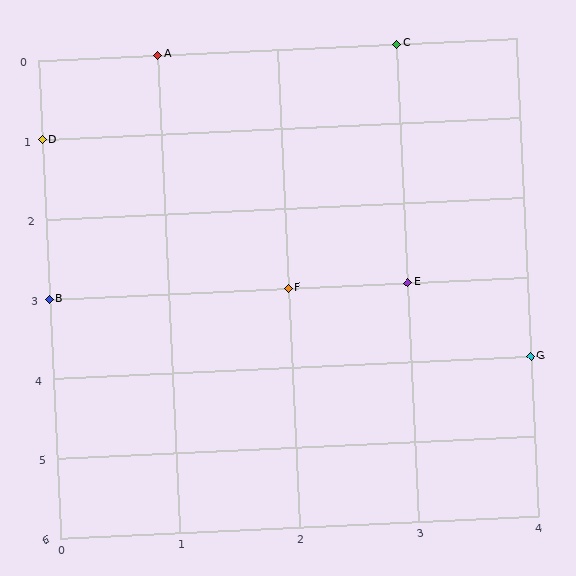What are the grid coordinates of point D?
Point D is at grid coordinates (0, 1).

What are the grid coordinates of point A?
Point A is at grid coordinates (1, 0).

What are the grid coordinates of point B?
Point B is at grid coordinates (0, 3).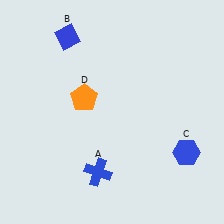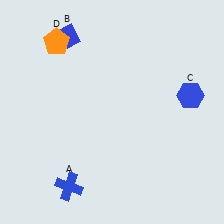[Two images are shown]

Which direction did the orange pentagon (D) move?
The orange pentagon (D) moved up.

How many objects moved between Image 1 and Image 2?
3 objects moved between the two images.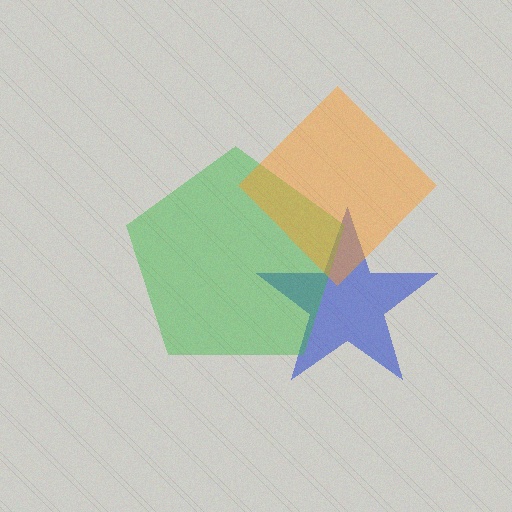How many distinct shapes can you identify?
There are 3 distinct shapes: a blue star, a green pentagon, an orange diamond.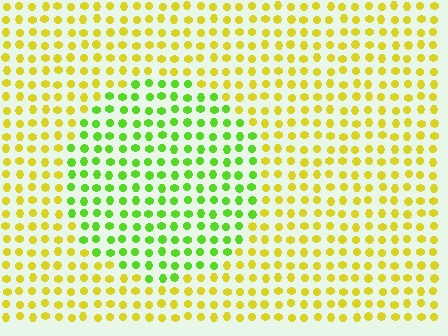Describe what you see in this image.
The image is filled with small yellow elements in a uniform arrangement. A circle-shaped region is visible where the elements are tinted to a slightly different hue, forming a subtle color boundary.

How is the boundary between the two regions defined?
The boundary is defined purely by a slight shift in hue (about 46 degrees). Spacing, size, and orientation are identical on both sides.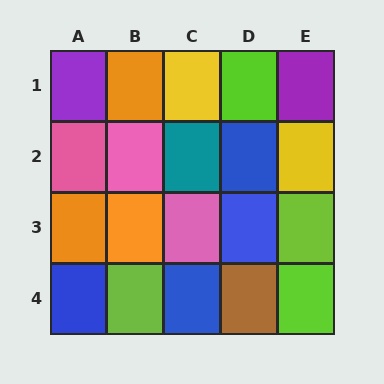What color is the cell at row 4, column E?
Lime.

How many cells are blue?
4 cells are blue.